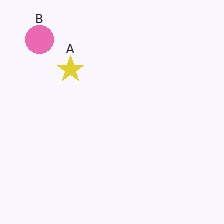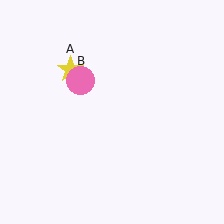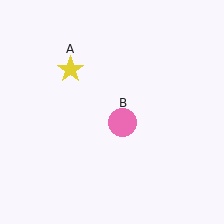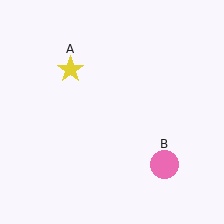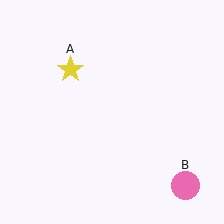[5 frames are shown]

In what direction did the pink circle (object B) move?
The pink circle (object B) moved down and to the right.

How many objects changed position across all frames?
1 object changed position: pink circle (object B).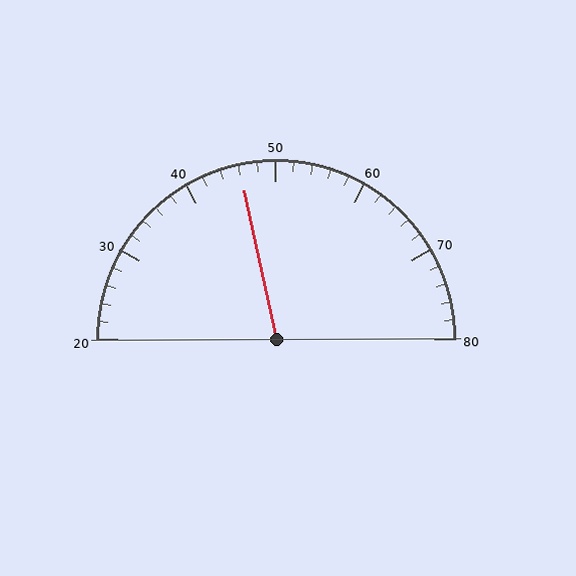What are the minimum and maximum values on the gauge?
The gauge ranges from 20 to 80.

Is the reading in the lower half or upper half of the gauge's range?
The reading is in the lower half of the range (20 to 80).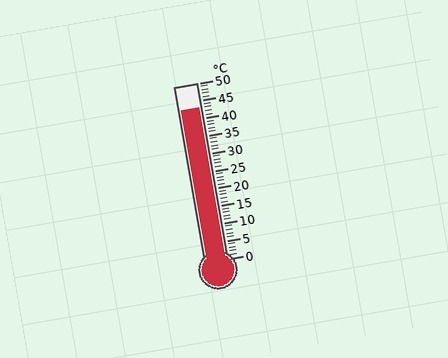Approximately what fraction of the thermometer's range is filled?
The thermometer is filled to approximately 85% of its range.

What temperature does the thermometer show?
The thermometer shows approximately 43°C.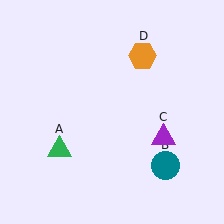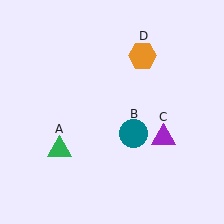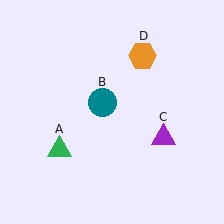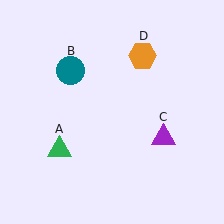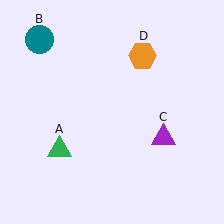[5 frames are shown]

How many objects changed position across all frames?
1 object changed position: teal circle (object B).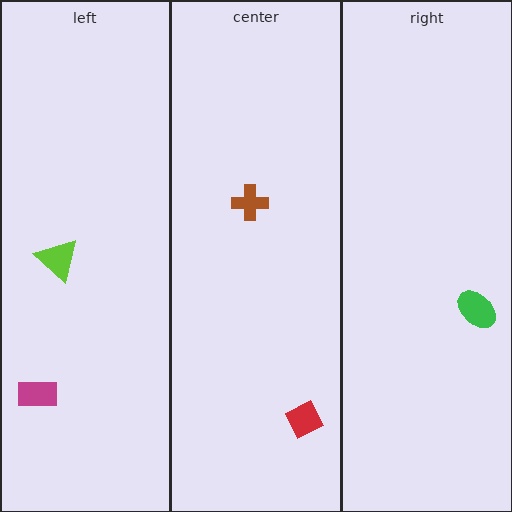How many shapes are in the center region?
2.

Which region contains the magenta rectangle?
The left region.